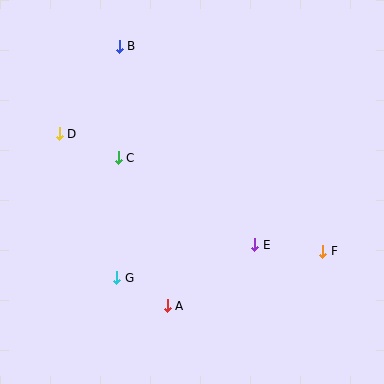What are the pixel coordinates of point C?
Point C is at (118, 158).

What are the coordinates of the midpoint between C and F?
The midpoint between C and F is at (220, 204).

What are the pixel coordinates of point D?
Point D is at (59, 134).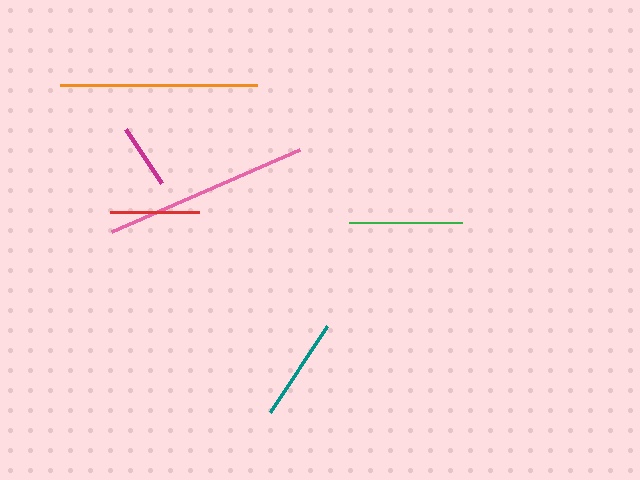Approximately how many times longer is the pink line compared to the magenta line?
The pink line is approximately 3.2 times the length of the magenta line.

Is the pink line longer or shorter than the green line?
The pink line is longer than the green line.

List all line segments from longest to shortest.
From longest to shortest: pink, orange, green, teal, red, magenta.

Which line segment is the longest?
The pink line is the longest at approximately 206 pixels.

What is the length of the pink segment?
The pink segment is approximately 206 pixels long.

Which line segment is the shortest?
The magenta line is the shortest at approximately 65 pixels.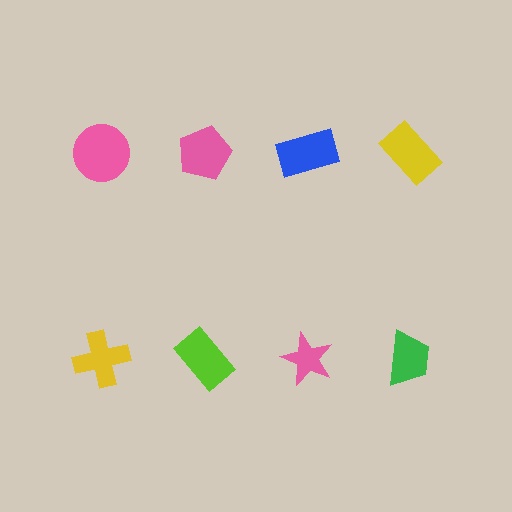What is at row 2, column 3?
A pink star.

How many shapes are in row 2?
4 shapes.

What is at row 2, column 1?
A yellow cross.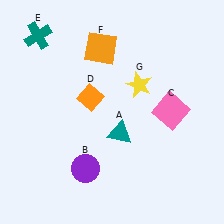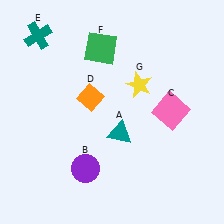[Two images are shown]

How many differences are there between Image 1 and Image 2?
There is 1 difference between the two images.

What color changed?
The square (F) changed from orange in Image 1 to green in Image 2.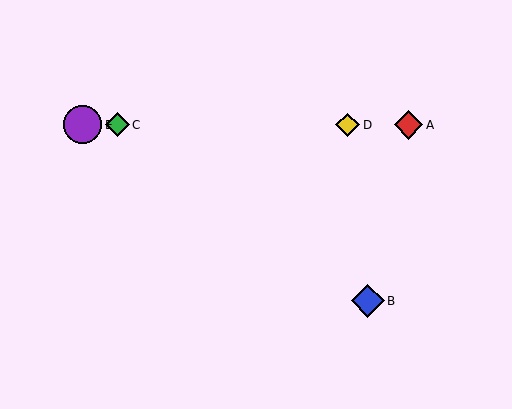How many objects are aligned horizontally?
4 objects (A, C, D, E) are aligned horizontally.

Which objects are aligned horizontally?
Objects A, C, D, E are aligned horizontally.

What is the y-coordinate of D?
Object D is at y≈125.